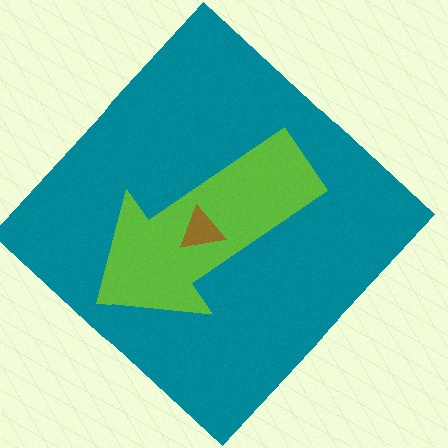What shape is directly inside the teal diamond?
The lime arrow.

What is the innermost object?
The brown triangle.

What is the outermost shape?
The teal diamond.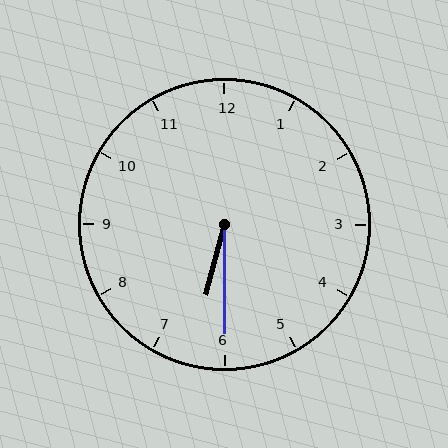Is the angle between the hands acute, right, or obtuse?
It is acute.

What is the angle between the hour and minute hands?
Approximately 15 degrees.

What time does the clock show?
6:30.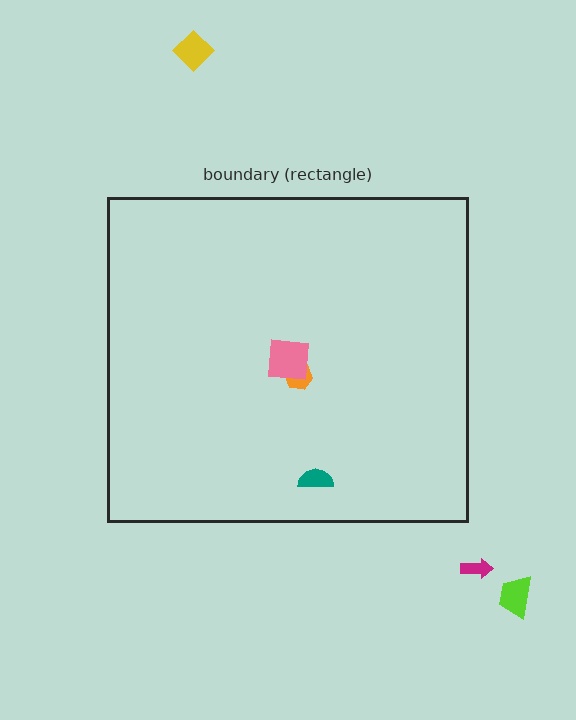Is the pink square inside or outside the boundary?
Inside.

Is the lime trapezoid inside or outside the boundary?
Outside.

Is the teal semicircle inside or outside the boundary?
Inside.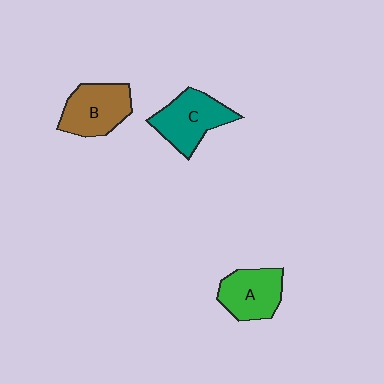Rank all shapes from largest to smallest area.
From largest to smallest: C (teal), B (brown), A (green).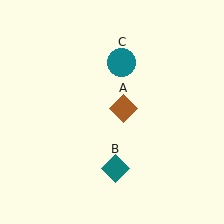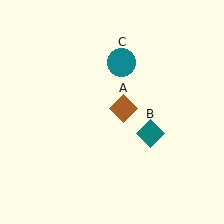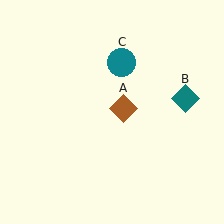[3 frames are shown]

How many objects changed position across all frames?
1 object changed position: teal diamond (object B).